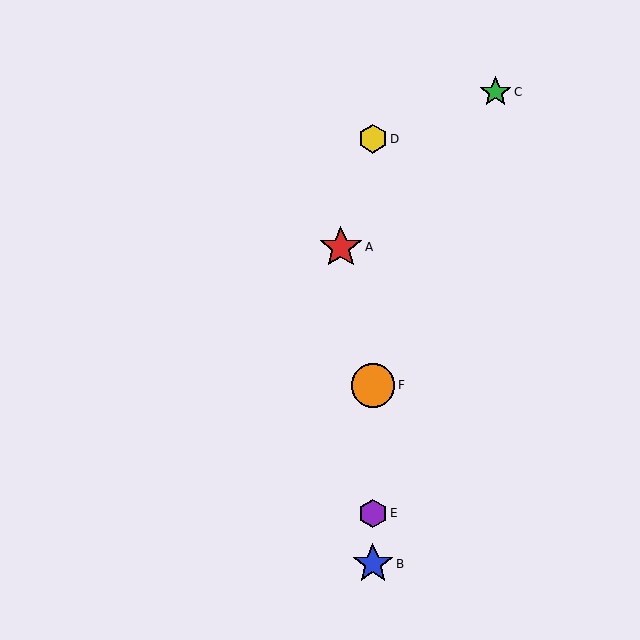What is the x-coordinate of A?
Object A is at x≈341.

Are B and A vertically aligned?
No, B is at x≈373 and A is at x≈341.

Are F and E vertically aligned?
Yes, both are at x≈373.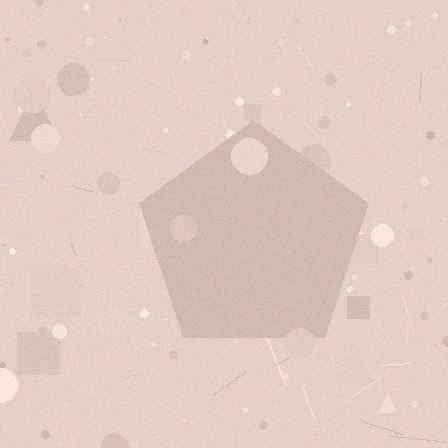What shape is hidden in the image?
A pentagon is hidden in the image.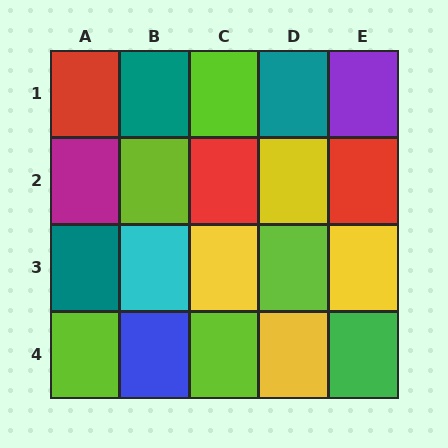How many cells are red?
3 cells are red.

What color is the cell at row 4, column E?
Green.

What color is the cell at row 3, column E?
Yellow.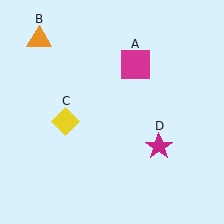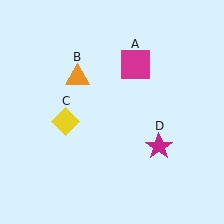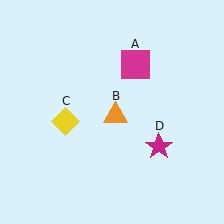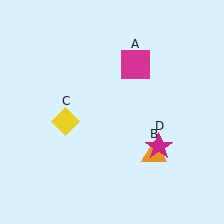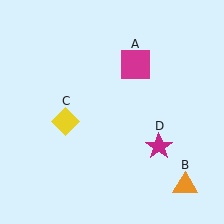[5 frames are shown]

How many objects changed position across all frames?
1 object changed position: orange triangle (object B).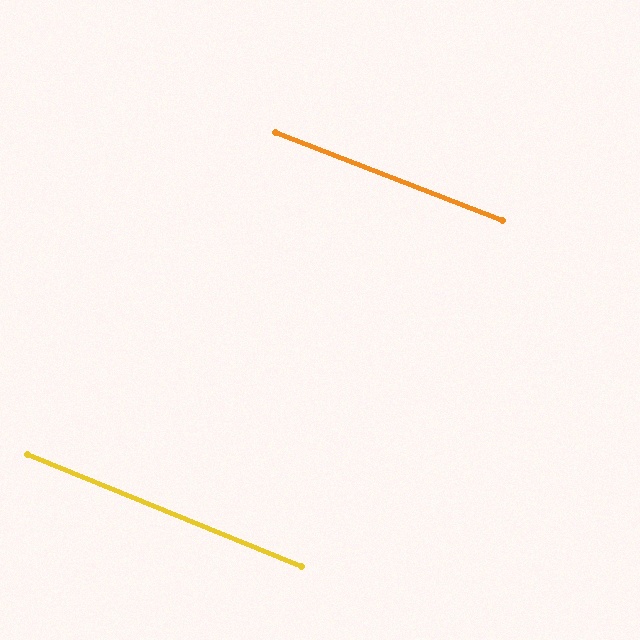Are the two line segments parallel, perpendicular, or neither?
Parallel — their directions differ by only 1.0°.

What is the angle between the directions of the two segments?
Approximately 1 degree.